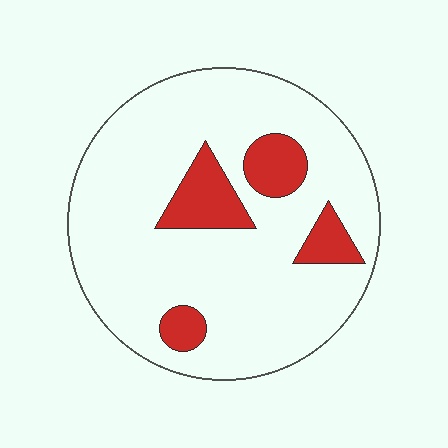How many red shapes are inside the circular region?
4.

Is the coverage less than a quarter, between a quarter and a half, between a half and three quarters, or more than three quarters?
Less than a quarter.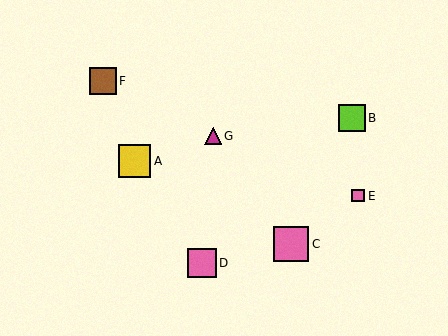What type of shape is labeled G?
Shape G is a magenta triangle.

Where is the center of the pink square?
The center of the pink square is at (291, 244).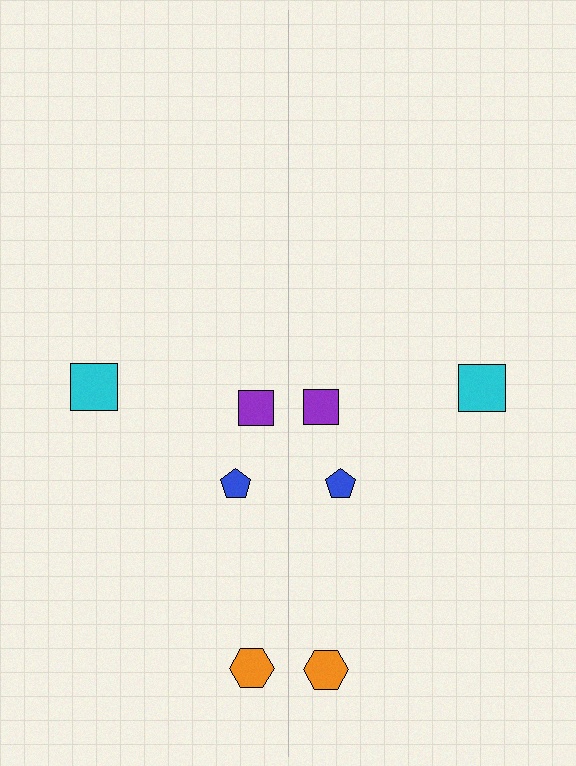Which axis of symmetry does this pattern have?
The pattern has a vertical axis of symmetry running through the center of the image.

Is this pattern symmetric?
Yes, this pattern has bilateral (reflection) symmetry.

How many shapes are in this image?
There are 8 shapes in this image.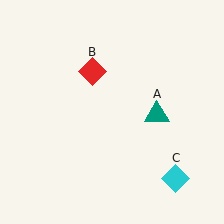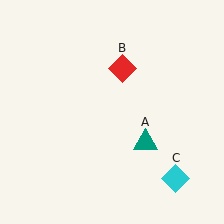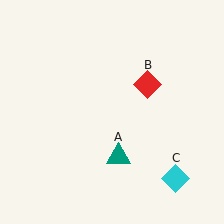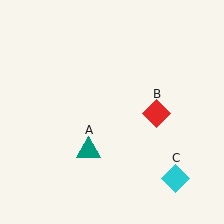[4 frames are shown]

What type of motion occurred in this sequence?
The teal triangle (object A), red diamond (object B) rotated clockwise around the center of the scene.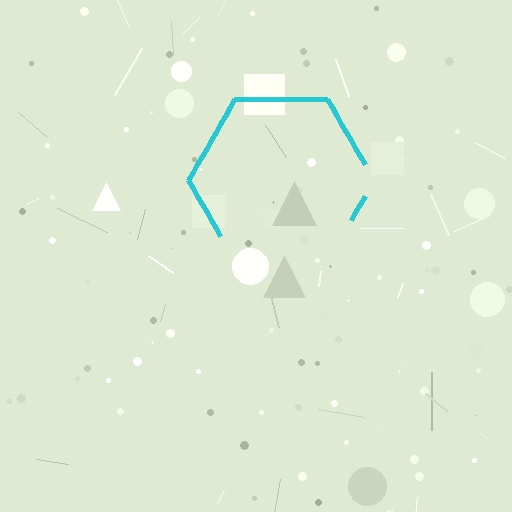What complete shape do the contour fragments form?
The contour fragments form a hexagon.